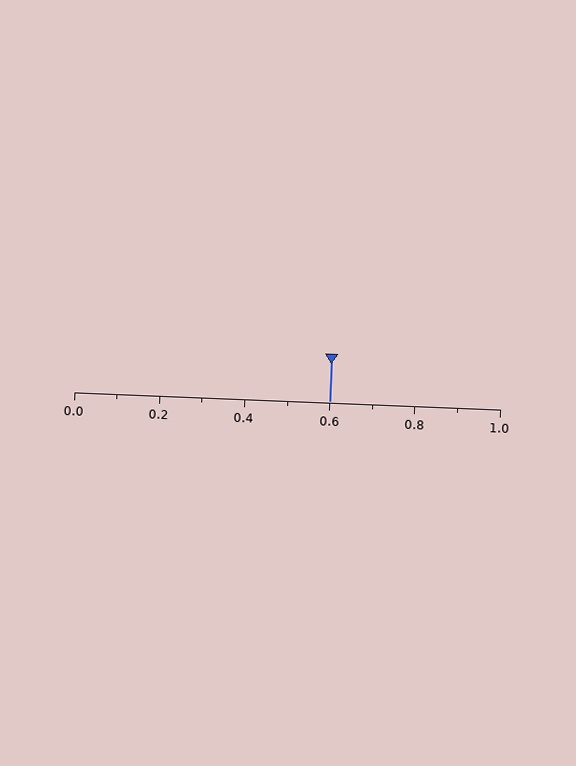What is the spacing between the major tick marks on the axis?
The major ticks are spaced 0.2 apart.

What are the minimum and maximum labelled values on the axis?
The axis runs from 0.0 to 1.0.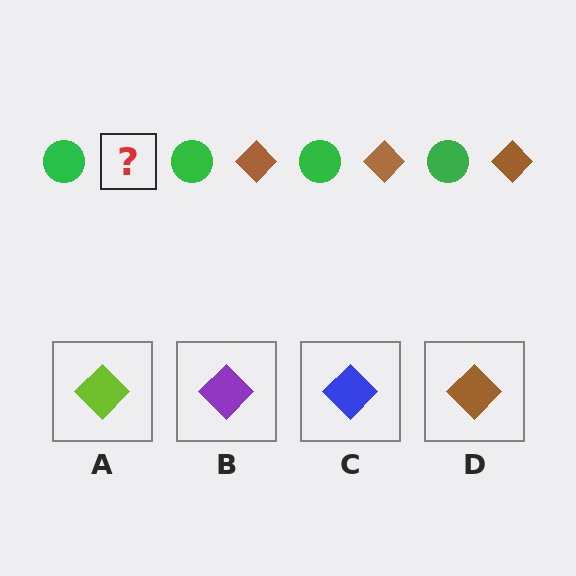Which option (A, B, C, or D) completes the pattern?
D.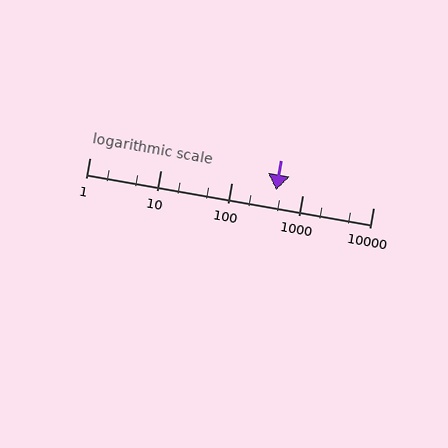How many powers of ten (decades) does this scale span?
The scale spans 4 decades, from 1 to 10000.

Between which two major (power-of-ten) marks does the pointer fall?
The pointer is between 100 and 1000.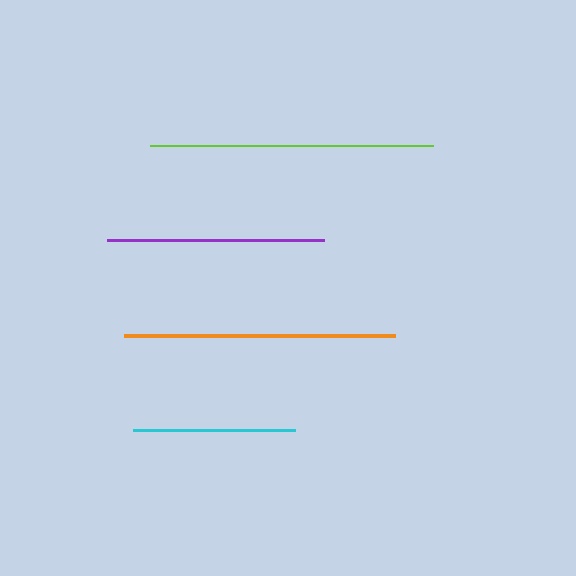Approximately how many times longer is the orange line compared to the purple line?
The orange line is approximately 1.2 times the length of the purple line.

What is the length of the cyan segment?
The cyan segment is approximately 162 pixels long.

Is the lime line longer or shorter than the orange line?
The lime line is longer than the orange line.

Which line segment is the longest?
The lime line is the longest at approximately 282 pixels.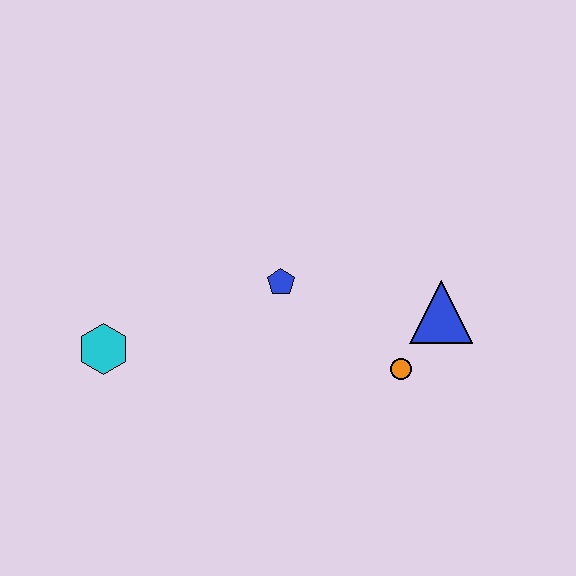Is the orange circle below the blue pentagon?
Yes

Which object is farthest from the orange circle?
The cyan hexagon is farthest from the orange circle.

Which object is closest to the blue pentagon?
The orange circle is closest to the blue pentagon.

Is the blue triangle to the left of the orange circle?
No